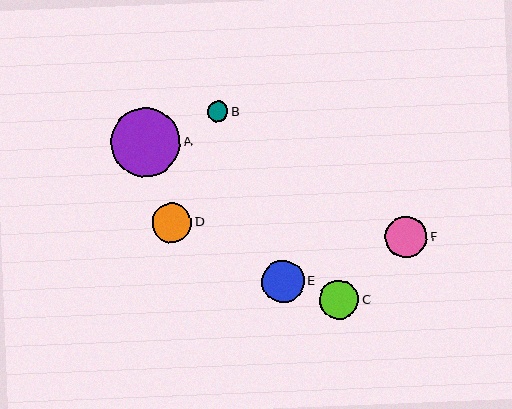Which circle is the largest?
Circle A is the largest with a size of approximately 70 pixels.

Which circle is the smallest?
Circle B is the smallest with a size of approximately 20 pixels.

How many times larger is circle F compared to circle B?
Circle F is approximately 2.0 times the size of circle B.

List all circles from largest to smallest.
From largest to smallest: A, E, F, D, C, B.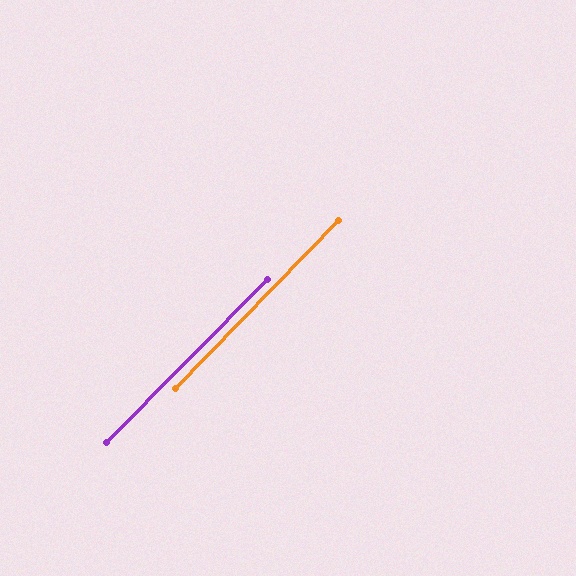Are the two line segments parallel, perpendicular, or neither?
Parallel — their directions differ by only 0.4°.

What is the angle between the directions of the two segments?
Approximately 0 degrees.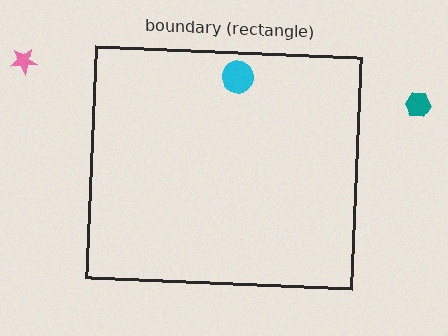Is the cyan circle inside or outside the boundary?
Inside.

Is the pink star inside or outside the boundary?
Outside.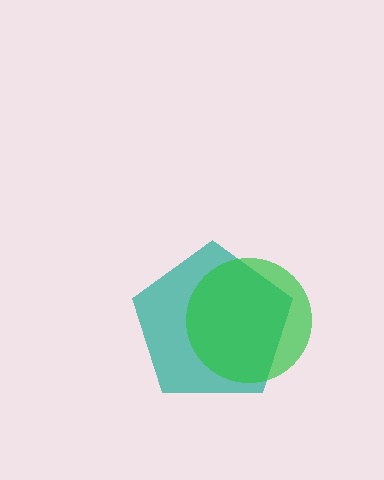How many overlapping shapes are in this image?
There are 2 overlapping shapes in the image.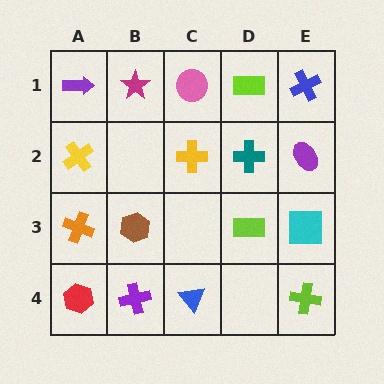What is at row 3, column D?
A lime rectangle.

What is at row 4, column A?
A red hexagon.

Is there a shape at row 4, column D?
No, that cell is empty.